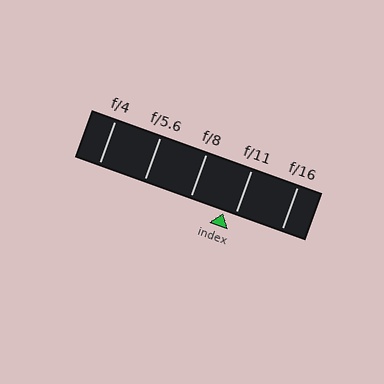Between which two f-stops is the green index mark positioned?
The index mark is between f/8 and f/11.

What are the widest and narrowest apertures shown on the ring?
The widest aperture shown is f/4 and the narrowest is f/16.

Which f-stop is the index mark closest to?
The index mark is closest to f/11.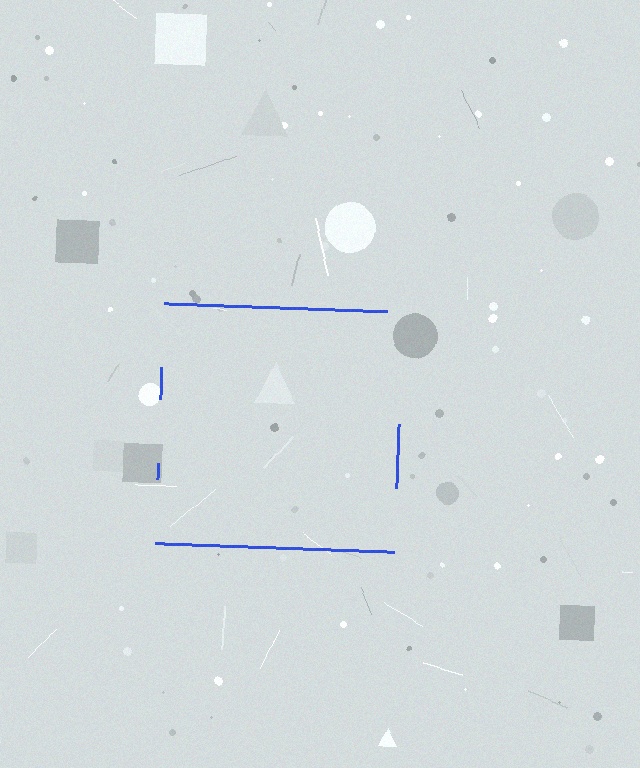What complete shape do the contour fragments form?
The contour fragments form a square.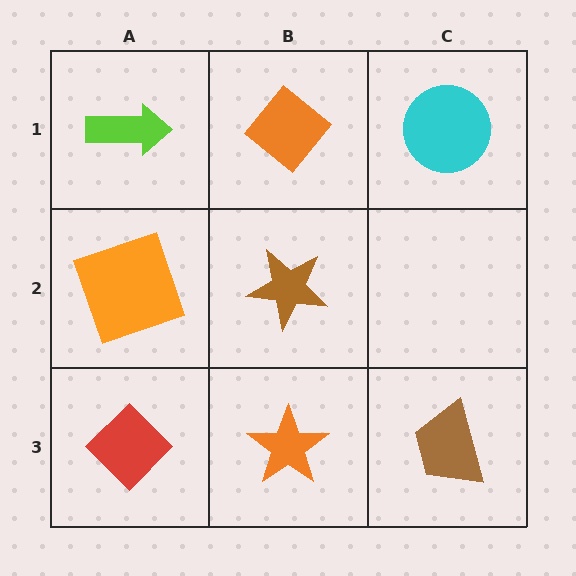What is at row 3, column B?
An orange star.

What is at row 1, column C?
A cyan circle.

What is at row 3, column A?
A red diamond.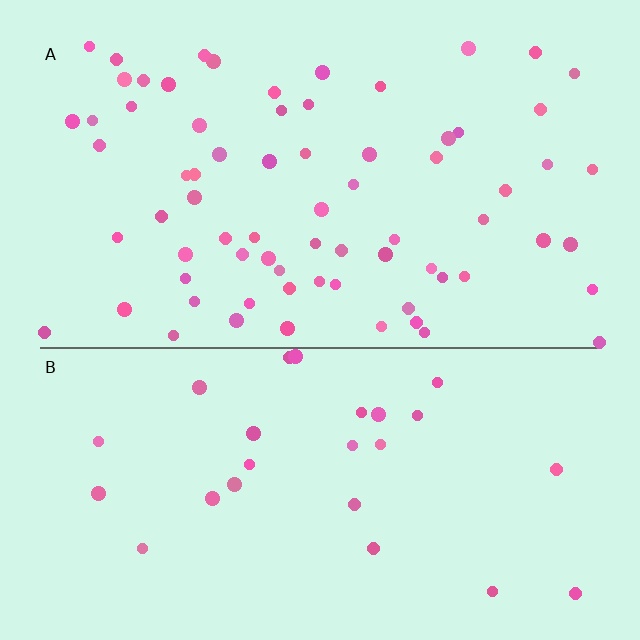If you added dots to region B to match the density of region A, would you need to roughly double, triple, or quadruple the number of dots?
Approximately triple.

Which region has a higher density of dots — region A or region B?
A (the top).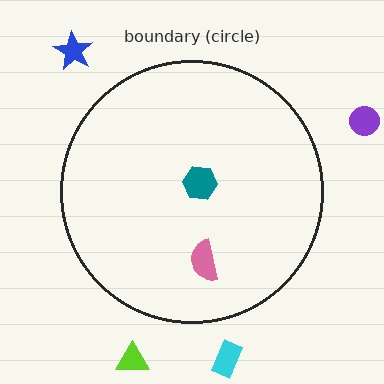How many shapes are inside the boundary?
2 inside, 4 outside.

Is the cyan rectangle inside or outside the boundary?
Outside.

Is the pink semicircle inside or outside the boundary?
Inside.